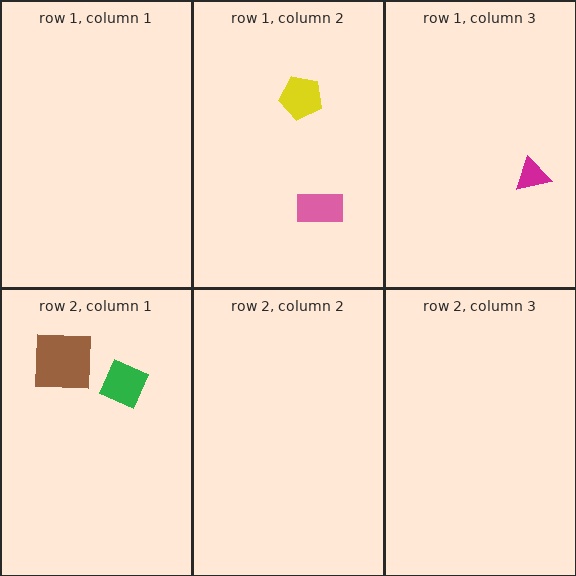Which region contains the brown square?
The row 2, column 1 region.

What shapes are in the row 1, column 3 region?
The magenta triangle.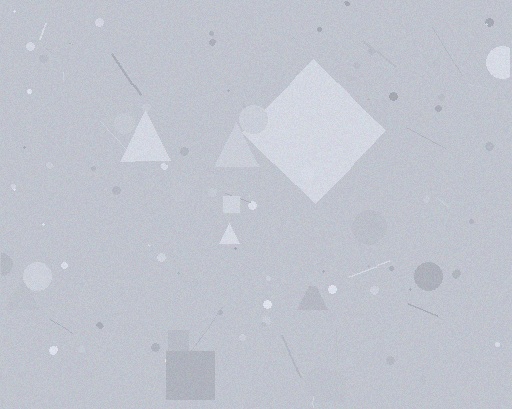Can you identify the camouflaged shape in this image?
The camouflaged shape is a diamond.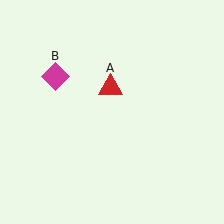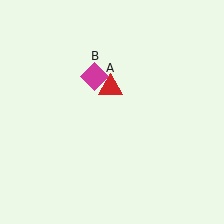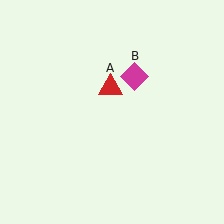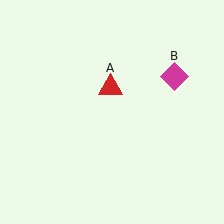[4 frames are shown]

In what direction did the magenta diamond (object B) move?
The magenta diamond (object B) moved right.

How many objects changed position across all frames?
1 object changed position: magenta diamond (object B).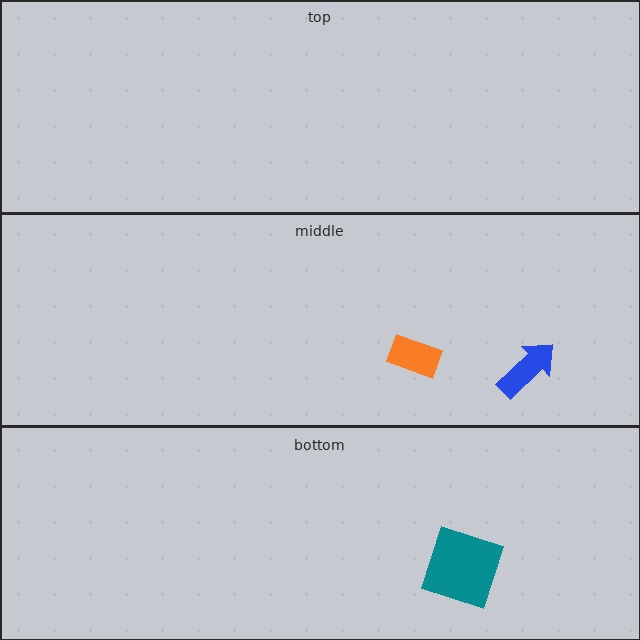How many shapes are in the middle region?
2.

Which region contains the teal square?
The bottom region.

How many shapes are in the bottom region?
1.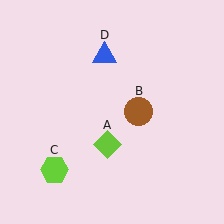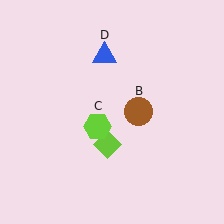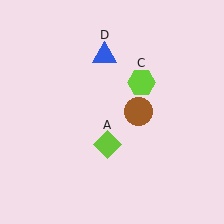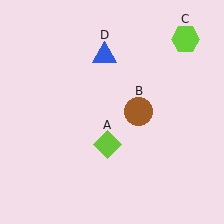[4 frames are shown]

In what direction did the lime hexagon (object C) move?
The lime hexagon (object C) moved up and to the right.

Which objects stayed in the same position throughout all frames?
Lime diamond (object A) and brown circle (object B) and blue triangle (object D) remained stationary.